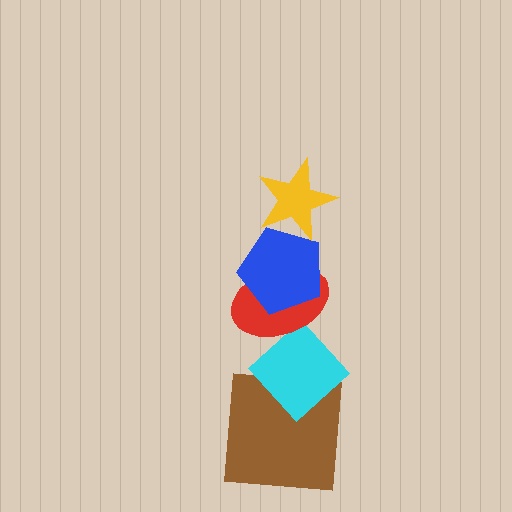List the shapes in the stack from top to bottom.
From top to bottom: the yellow star, the blue pentagon, the red ellipse, the cyan diamond, the brown square.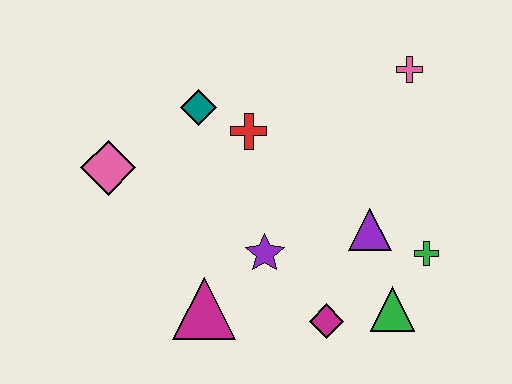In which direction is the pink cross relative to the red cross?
The pink cross is to the right of the red cross.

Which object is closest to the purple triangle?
The green cross is closest to the purple triangle.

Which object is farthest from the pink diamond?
The green cross is farthest from the pink diamond.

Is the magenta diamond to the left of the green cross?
Yes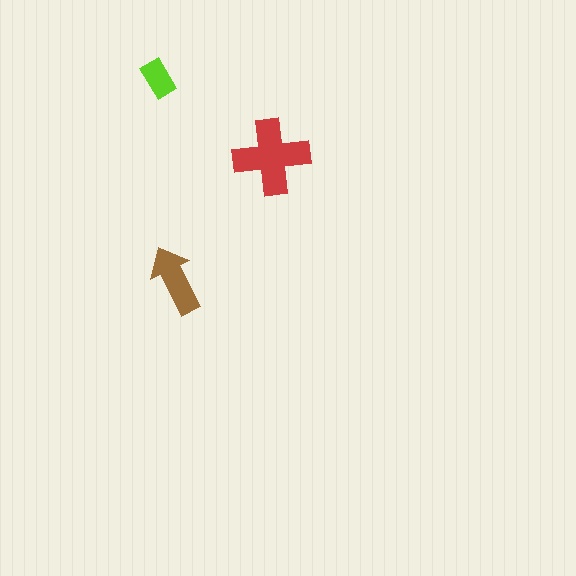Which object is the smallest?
The lime rectangle.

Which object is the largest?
The red cross.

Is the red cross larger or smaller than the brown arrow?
Larger.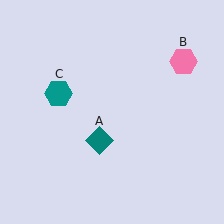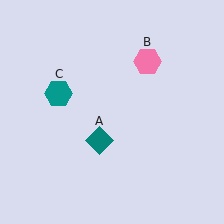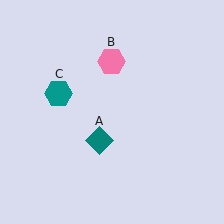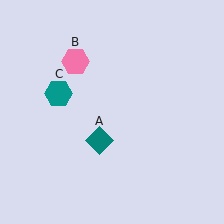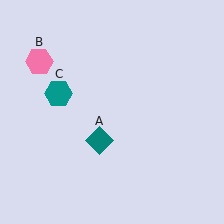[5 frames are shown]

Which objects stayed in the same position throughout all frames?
Teal diamond (object A) and teal hexagon (object C) remained stationary.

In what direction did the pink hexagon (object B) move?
The pink hexagon (object B) moved left.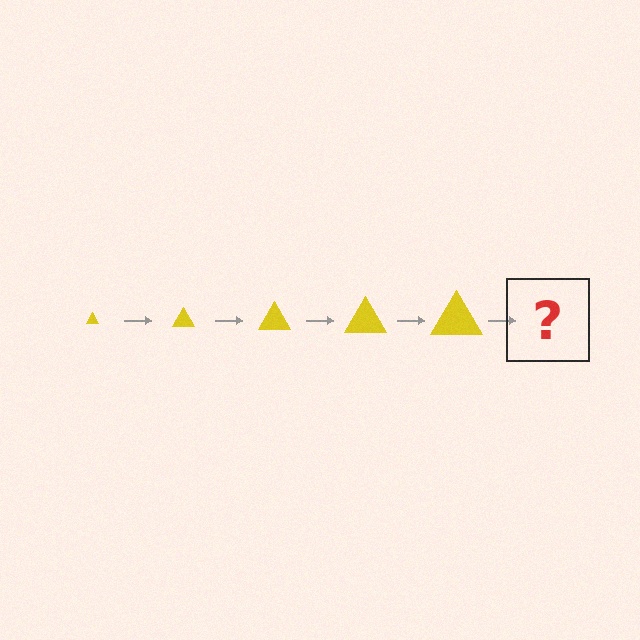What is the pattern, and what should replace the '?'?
The pattern is that the triangle gets progressively larger each step. The '?' should be a yellow triangle, larger than the previous one.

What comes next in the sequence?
The next element should be a yellow triangle, larger than the previous one.